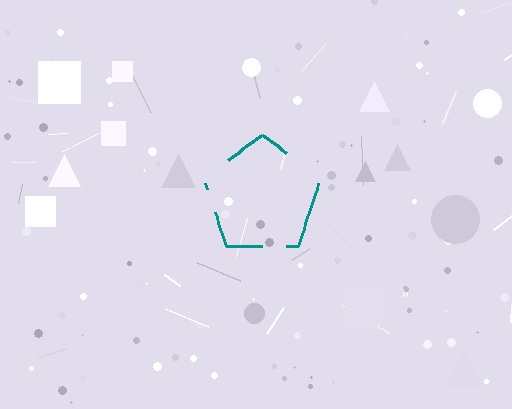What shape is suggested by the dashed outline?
The dashed outline suggests a pentagon.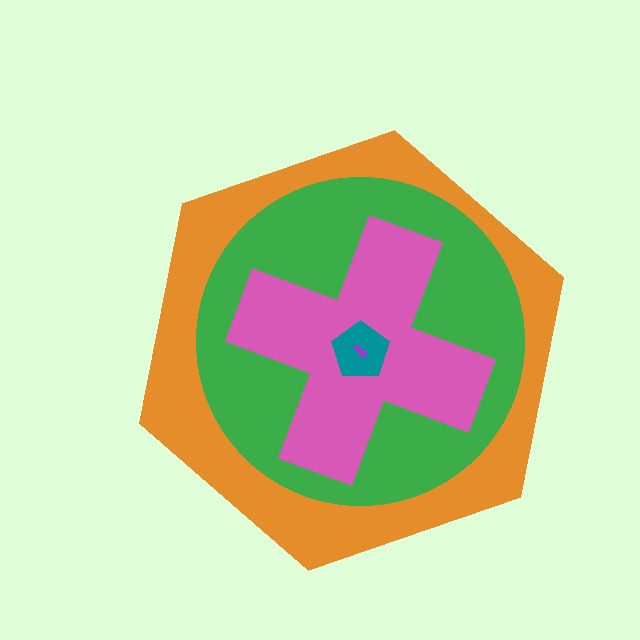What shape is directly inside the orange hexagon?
The green circle.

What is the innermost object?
The purple arrow.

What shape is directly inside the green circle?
The pink cross.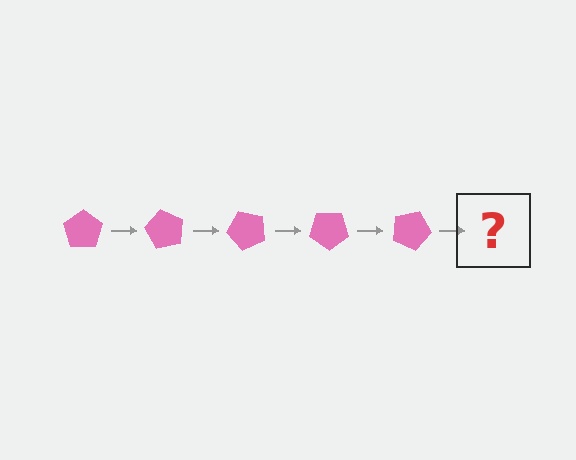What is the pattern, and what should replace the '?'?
The pattern is that the pentagon rotates 60 degrees each step. The '?' should be a pink pentagon rotated 300 degrees.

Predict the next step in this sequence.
The next step is a pink pentagon rotated 300 degrees.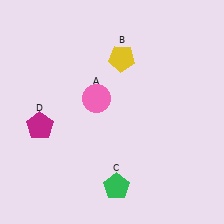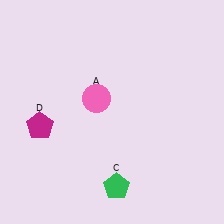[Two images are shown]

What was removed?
The yellow pentagon (B) was removed in Image 2.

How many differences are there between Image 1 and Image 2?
There is 1 difference between the two images.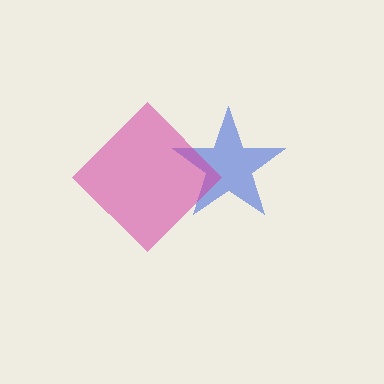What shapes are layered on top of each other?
The layered shapes are: a blue star, a magenta diamond.